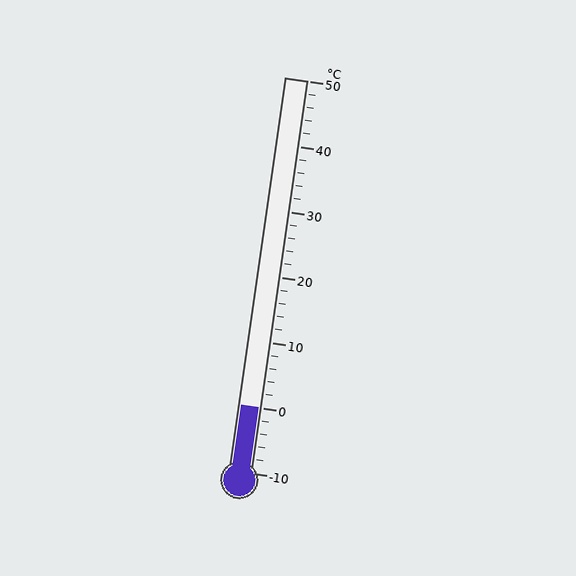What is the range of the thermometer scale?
The thermometer scale ranges from -10°C to 50°C.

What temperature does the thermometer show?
The thermometer shows approximately 0°C.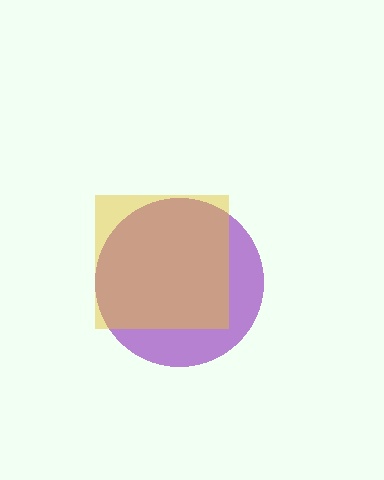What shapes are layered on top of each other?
The layered shapes are: a purple circle, a yellow square.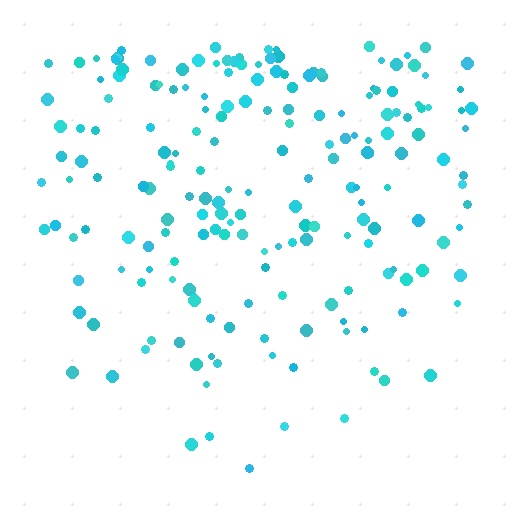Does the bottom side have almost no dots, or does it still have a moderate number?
Still a moderate number, just noticeably fewer than the top.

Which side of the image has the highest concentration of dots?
The top.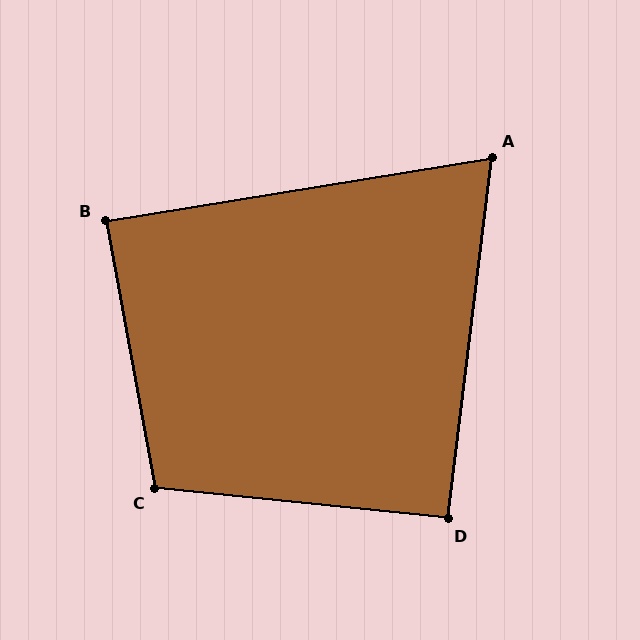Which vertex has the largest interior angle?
C, at approximately 106 degrees.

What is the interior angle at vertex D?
Approximately 91 degrees (approximately right).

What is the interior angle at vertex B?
Approximately 89 degrees (approximately right).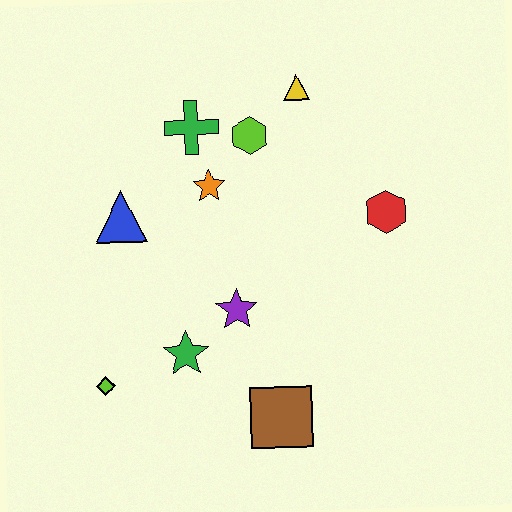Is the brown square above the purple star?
No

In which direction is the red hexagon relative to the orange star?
The red hexagon is to the right of the orange star.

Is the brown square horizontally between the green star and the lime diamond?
No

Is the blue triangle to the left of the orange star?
Yes